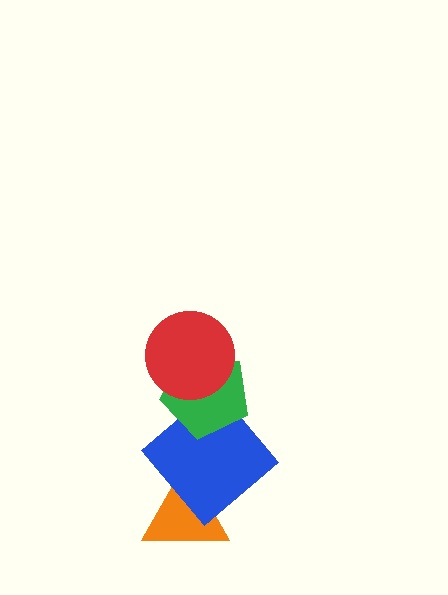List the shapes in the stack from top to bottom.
From top to bottom: the red circle, the green pentagon, the blue diamond, the orange triangle.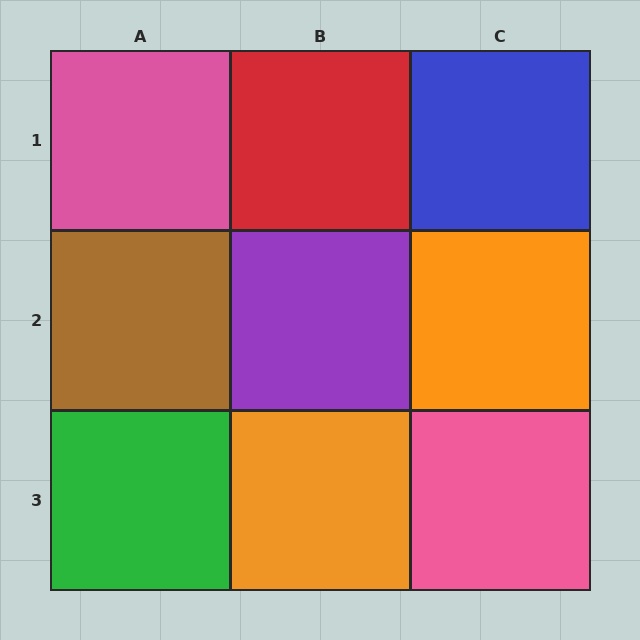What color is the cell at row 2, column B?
Purple.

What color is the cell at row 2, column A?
Brown.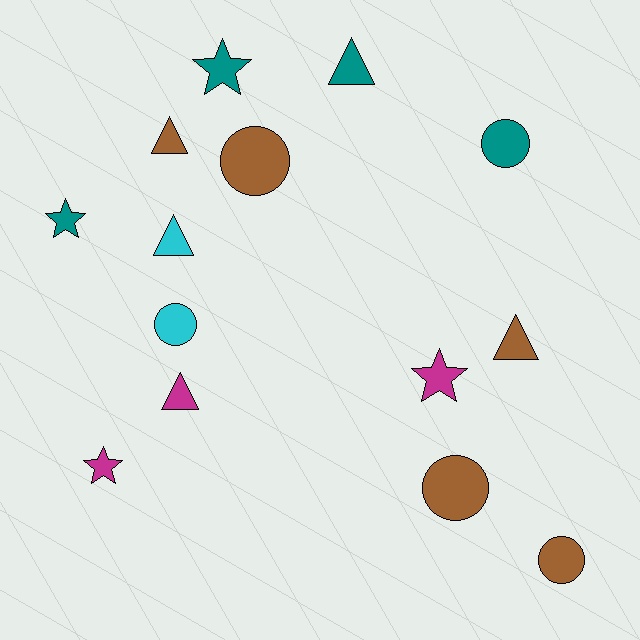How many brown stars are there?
There are no brown stars.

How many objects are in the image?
There are 14 objects.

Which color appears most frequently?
Brown, with 5 objects.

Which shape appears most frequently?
Circle, with 5 objects.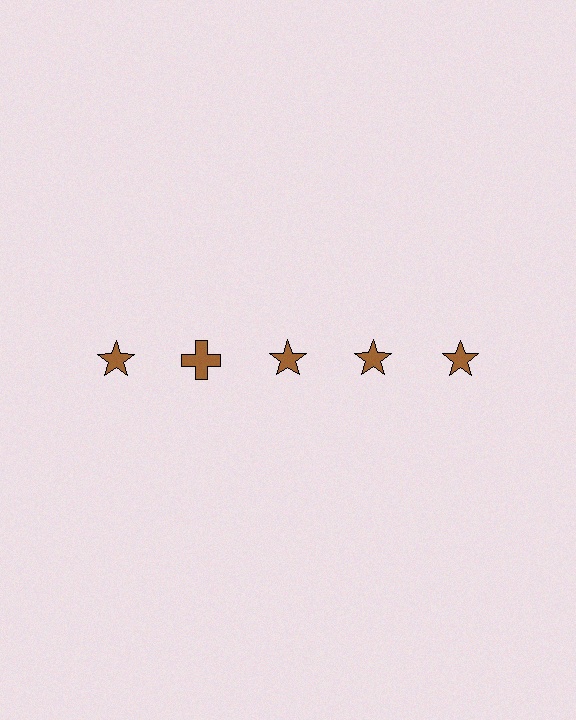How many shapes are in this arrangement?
There are 5 shapes arranged in a grid pattern.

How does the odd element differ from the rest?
It has a different shape: cross instead of star.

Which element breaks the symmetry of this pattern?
The brown cross in the top row, second from left column breaks the symmetry. All other shapes are brown stars.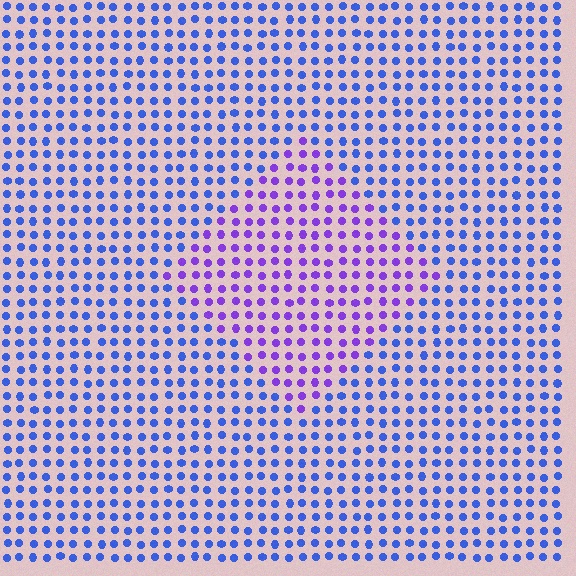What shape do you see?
I see a diamond.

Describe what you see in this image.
The image is filled with small blue elements in a uniform arrangement. A diamond-shaped region is visible where the elements are tinted to a slightly different hue, forming a subtle color boundary.